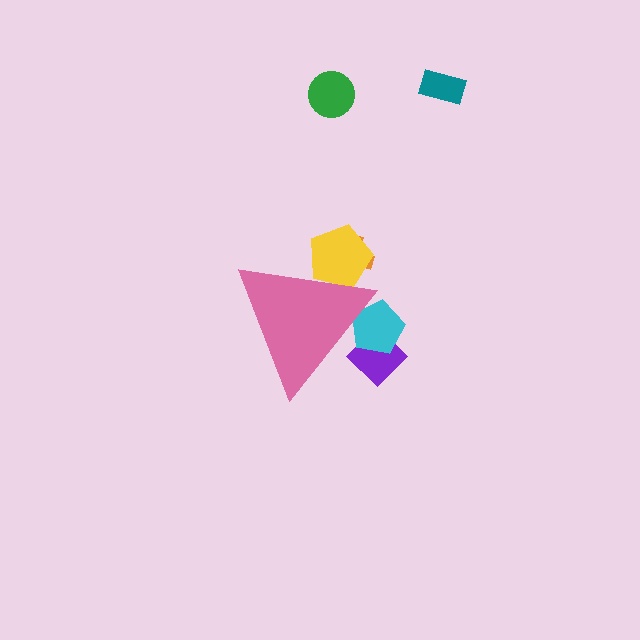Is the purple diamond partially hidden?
Yes, the purple diamond is partially hidden behind the pink triangle.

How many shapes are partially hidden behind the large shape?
4 shapes are partially hidden.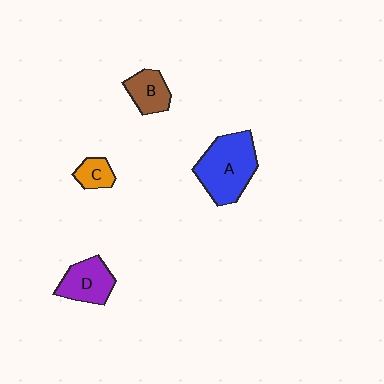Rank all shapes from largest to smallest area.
From largest to smallest: A (blue), D (purple), B (brown), C (orange).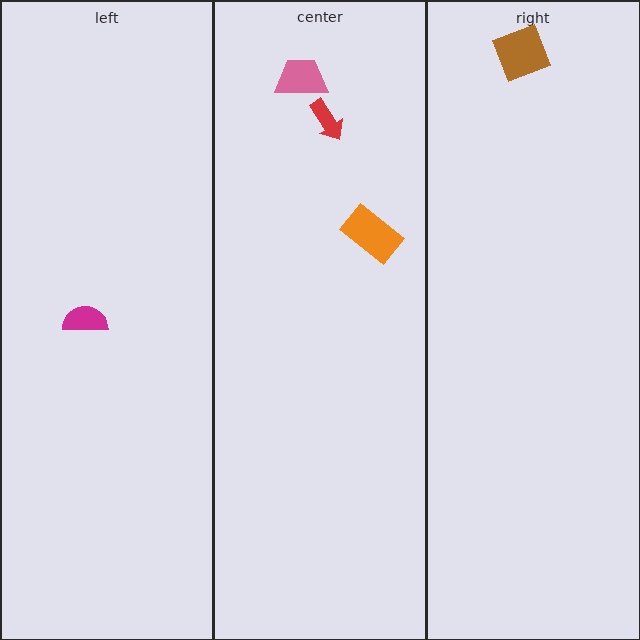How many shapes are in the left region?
1.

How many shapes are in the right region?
1.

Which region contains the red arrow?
The center region.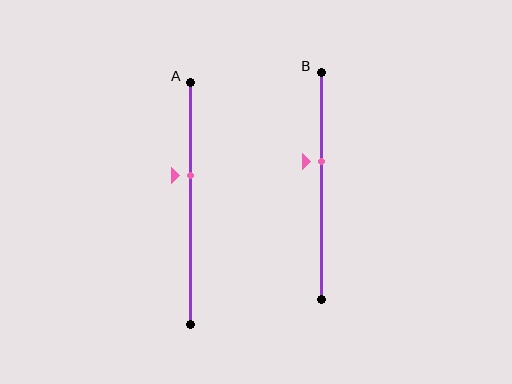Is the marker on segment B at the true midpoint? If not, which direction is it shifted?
No, the marker on segment B is shifted upward by about 11% of the segment length.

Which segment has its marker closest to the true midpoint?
Segment B has its marker closest to the true midpoint.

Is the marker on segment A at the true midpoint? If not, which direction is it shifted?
No, the marker on segment A is shifted upward by about 12% of the segment length.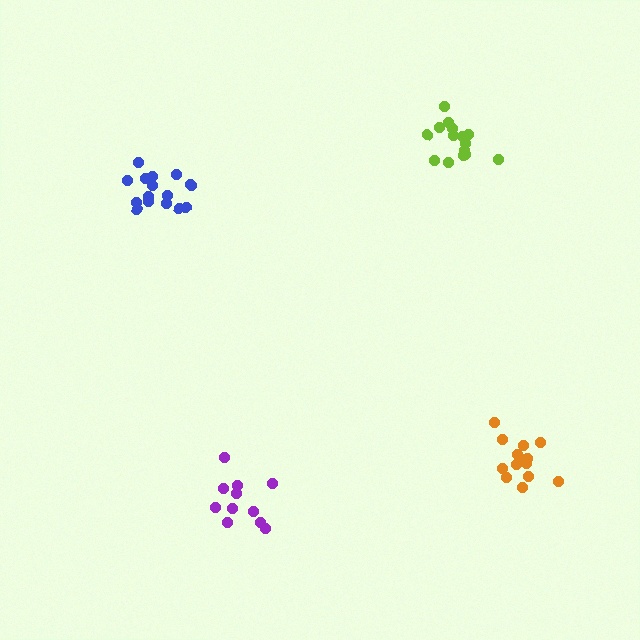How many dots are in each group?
Group 1: 11 dots, Group 2: 16 dots, Group 3: 15 dots, Group 4: 15 dots (57 total).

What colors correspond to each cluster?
The clusters are colored: purple, blue, orange, lime.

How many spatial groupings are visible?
There are 4 spatial groupings.